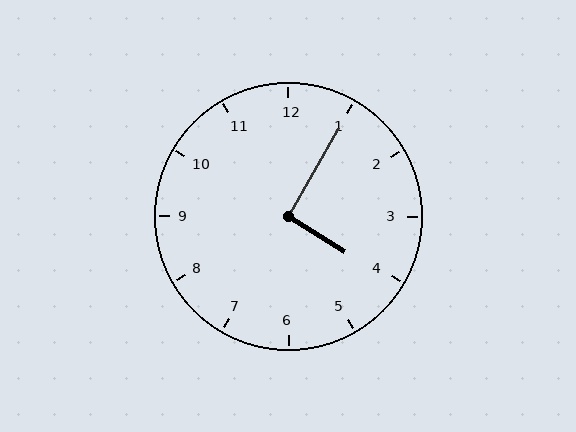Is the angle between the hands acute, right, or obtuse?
It is right.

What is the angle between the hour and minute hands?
Approximately 92 degrees.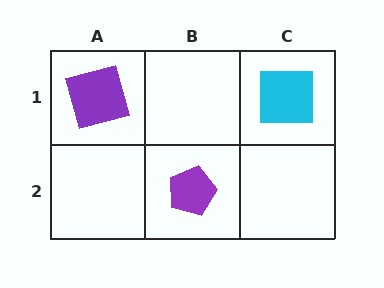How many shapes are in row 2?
1 shape.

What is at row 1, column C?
A cyan square.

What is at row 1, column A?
A purple square.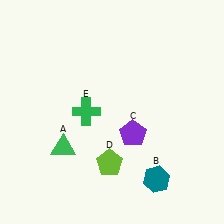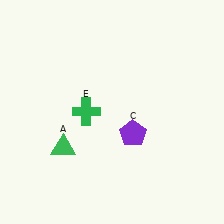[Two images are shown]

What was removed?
The teal hexagon (B), the lime pentagon (D) were removed in Image 2.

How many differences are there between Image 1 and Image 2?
There are 2 differences between the two images.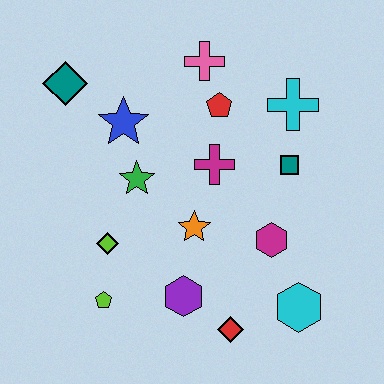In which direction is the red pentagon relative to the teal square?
The red pentagon is to the left of the teal square.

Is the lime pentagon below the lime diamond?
Yes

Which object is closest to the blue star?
The green star is closest to the blue star.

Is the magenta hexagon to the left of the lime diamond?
No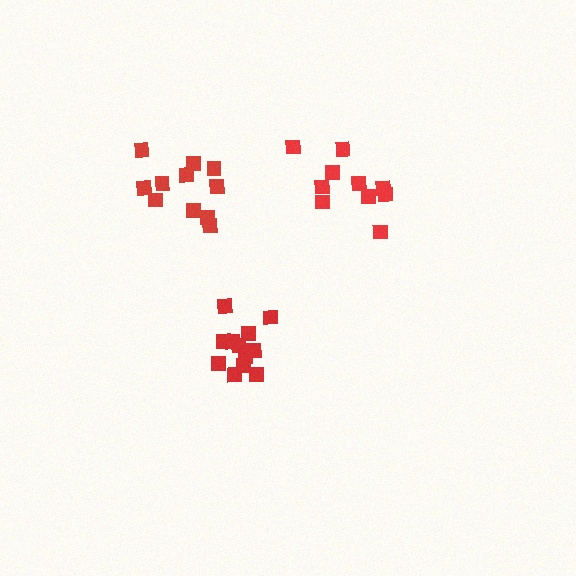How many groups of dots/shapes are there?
There are 3 groups.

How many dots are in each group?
Group 1: 10 dots, Group 2: 12 dots, Group 3: 11 dots (33 total).